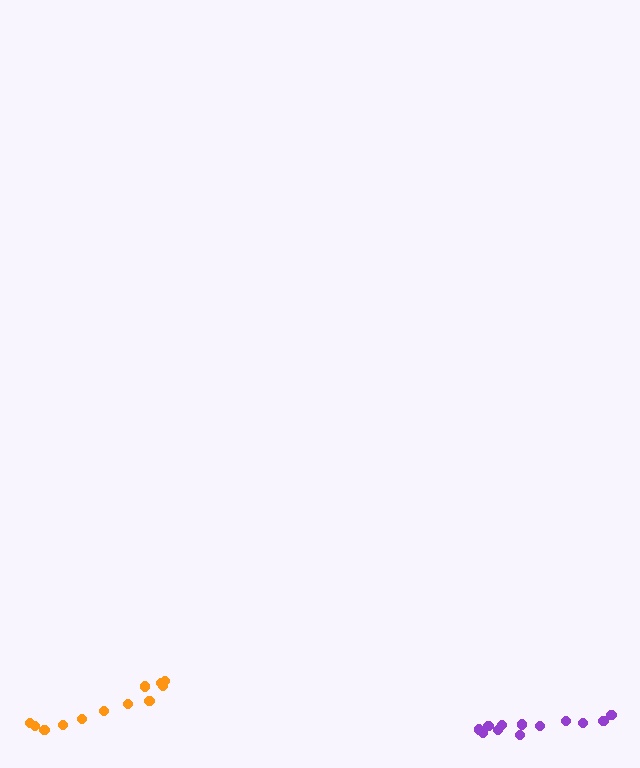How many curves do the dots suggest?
There are 2 distinct paths.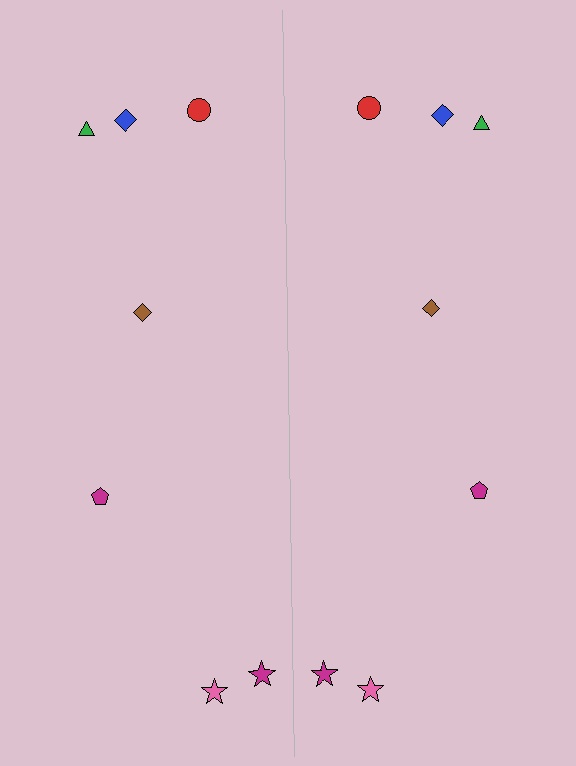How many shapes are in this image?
There are 14 shapes in this image.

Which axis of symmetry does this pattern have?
The pattern has a vertical axis of symmetry running through the center of the image.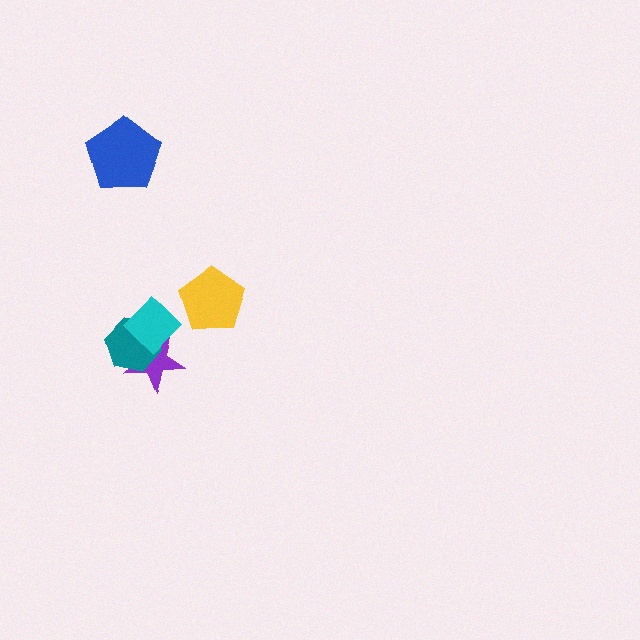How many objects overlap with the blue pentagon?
0 objects overlap with the blue pentagon.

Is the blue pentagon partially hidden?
No, no other shape covers it.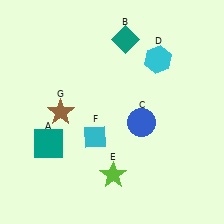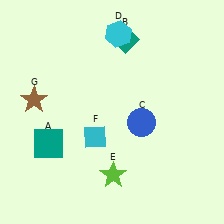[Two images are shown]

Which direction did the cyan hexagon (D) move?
The cyan hexagon (D) moved left.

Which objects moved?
The objects that moved are: the cyan hexagon (D), the brown star (G).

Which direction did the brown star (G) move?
The brown star (G) moved left.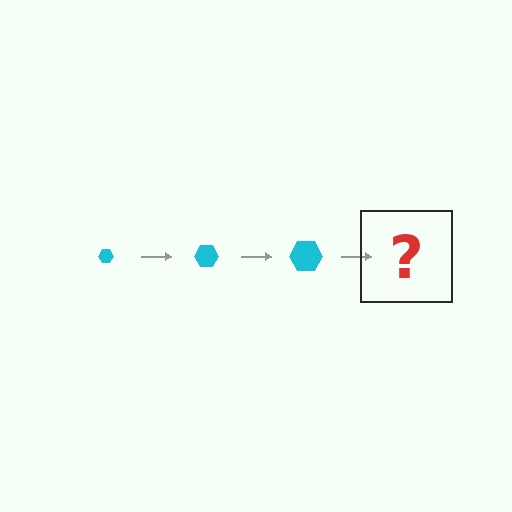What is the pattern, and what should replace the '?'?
The pattern is that the hexagon gets progressively larger each step. The '?' should be a cyan hexagon, larger than the previous one.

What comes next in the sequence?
The next element should be a cyan hexagon, larger than the previous one.